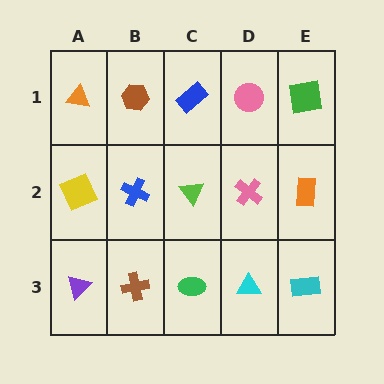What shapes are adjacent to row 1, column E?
An orange rectangle (row 2, column E), a pink circle (row 1, column D).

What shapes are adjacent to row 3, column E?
An orange rectangle (row 2, column E), a cyan triangle (row 3, column D).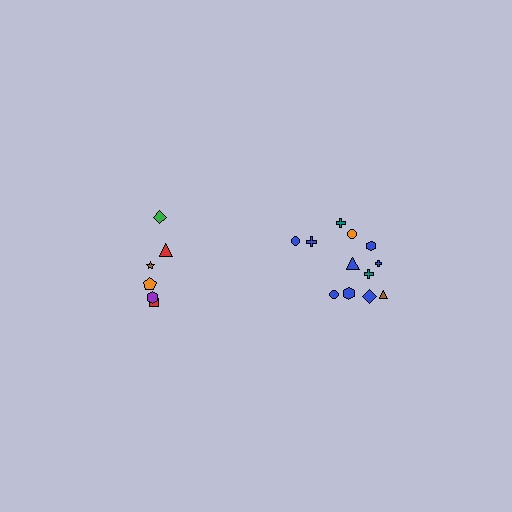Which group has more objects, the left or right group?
The right group.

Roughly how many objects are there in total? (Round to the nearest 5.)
Roughly 20 objects in total.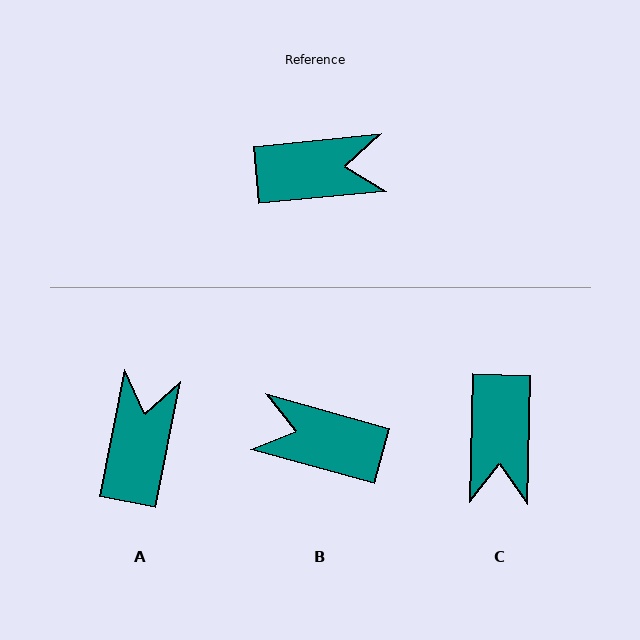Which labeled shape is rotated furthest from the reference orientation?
B, about 159 degrees away.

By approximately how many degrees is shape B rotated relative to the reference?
Approximately 159 degrees counter-clockwise.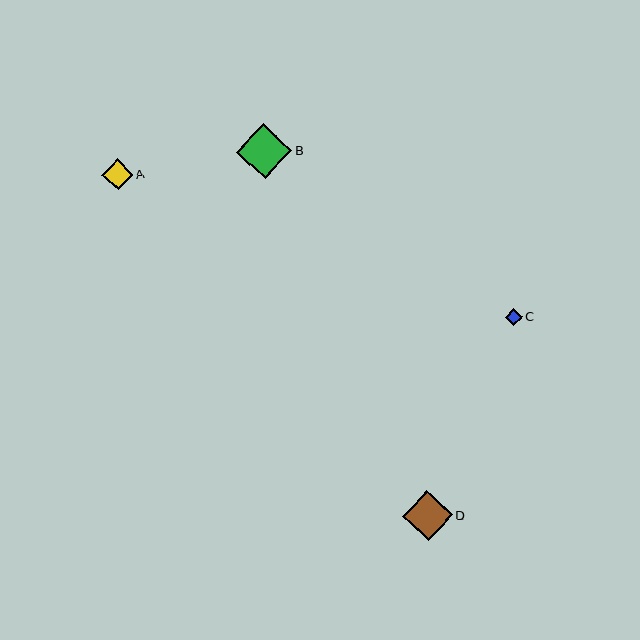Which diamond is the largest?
Diamond B is the largest with a size of approximately 55 pixels.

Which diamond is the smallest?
Diamond C is the smallest with a size of approximately 17 pixels.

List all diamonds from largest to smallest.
From largest to smallest: B, D, A, C.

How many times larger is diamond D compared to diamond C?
Diamond D is approximately 2.9 times the size of diamond C.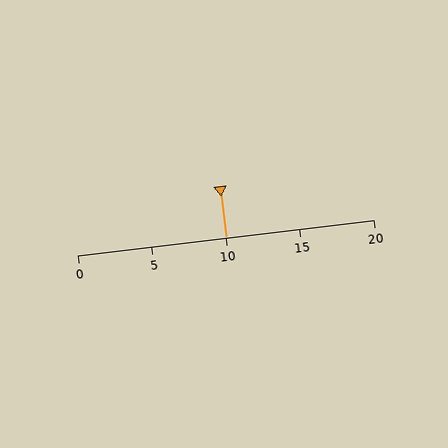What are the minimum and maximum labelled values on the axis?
The axis runs from 0 to 20.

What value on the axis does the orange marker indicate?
The marker indicates approximately 10.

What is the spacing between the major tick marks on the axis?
The major ticks are spaced 5 apart.